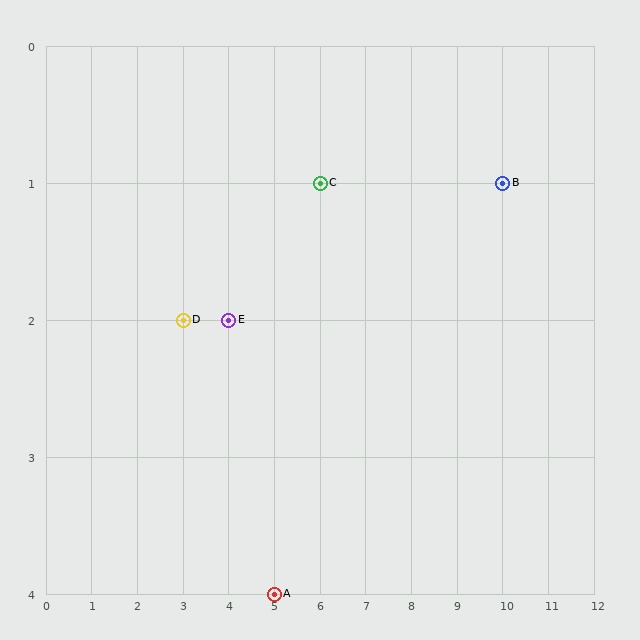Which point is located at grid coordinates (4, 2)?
Point E is at (4, 2).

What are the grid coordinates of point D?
Point D is at grid coordinates (3, 2).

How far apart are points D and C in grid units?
Points D and C are 3 columns and 1 row apart (about 3.2 grid units diagonally).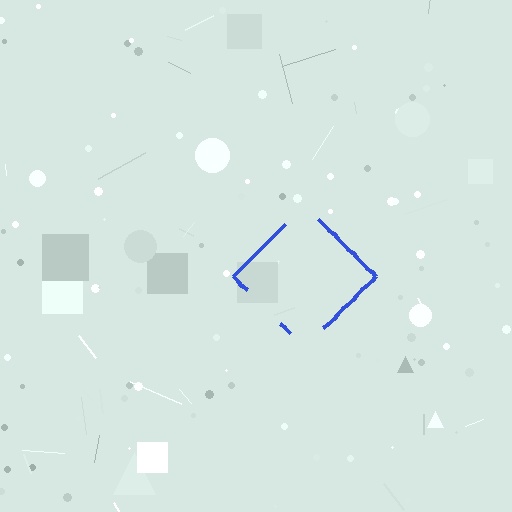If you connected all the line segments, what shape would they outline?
They would outline a diamond.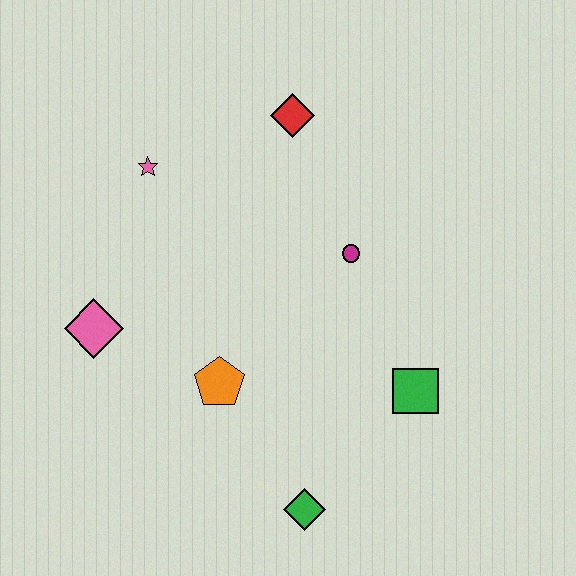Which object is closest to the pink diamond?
The orange pentagon is closest to the pink diamond.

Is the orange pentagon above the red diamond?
No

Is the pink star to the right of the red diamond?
No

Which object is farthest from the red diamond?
The green diamond is farthest from the red diamond.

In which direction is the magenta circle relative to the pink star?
The magenta circle is to the right of the pink star.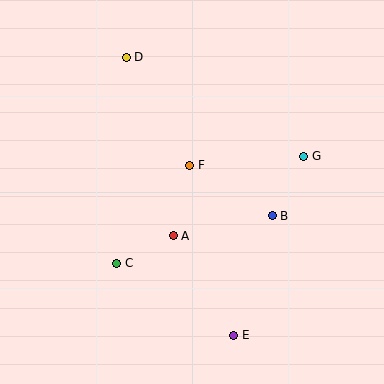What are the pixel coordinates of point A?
Point A is at (173, 236).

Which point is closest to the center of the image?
Point F at (190, 165) is closest to the center.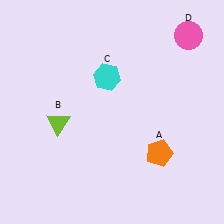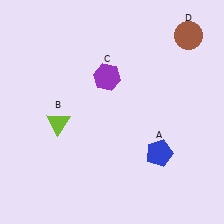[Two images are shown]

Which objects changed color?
A changed from orange to blue. C changed from cyan to purple. D changed from pink to brown.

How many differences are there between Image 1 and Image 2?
There are 3 differences between the two images.